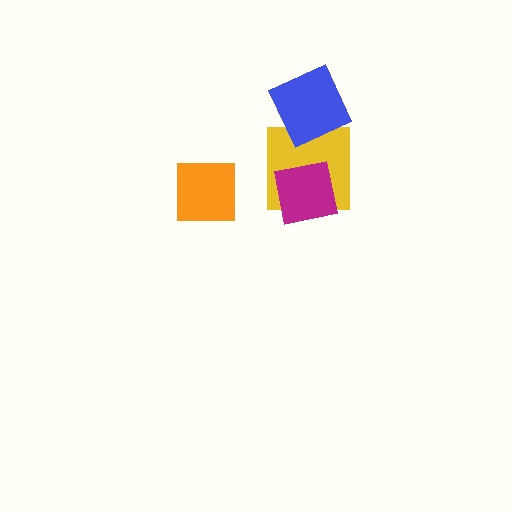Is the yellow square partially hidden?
Yes, it is partially covered by another shape.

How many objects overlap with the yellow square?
2 objects overlap with the yellow square.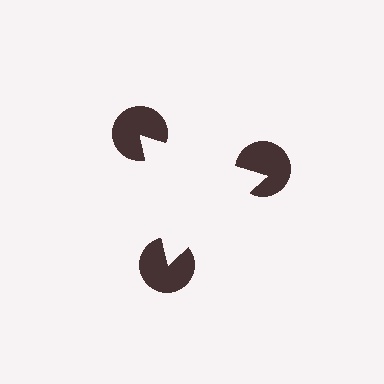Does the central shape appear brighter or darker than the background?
It typically appears slightly brighter than the background, even though no actual brightness change is drawn.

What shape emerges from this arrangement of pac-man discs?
An illusory triangle — its edges are inferred from the aligned wedge cuts in the pac-man discs, not physically drawn.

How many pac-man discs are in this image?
There are 3 — one at each vertex of the illusory triangle.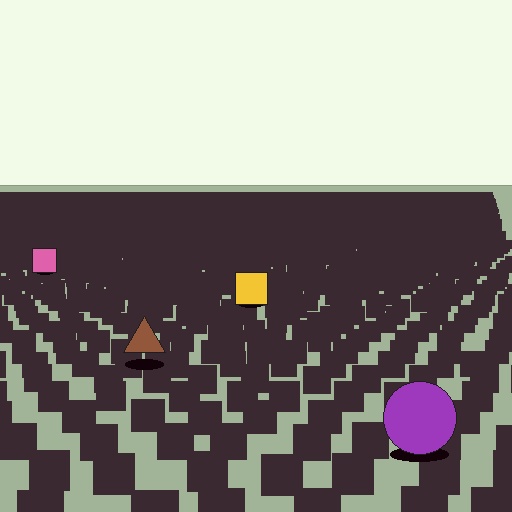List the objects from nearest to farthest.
From nearest to farthest: the purple circle, the brown triangle, the yellow square, the pink square.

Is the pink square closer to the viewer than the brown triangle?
No. The brown triangle is closer — you can tell from the texture gradient: the ground texture is coarser near it.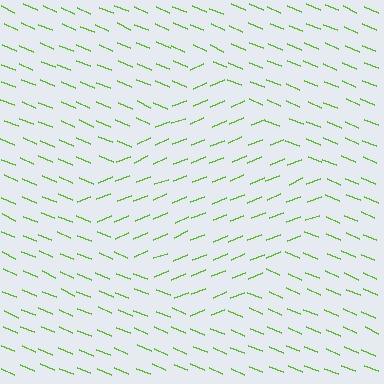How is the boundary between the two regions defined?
The boundary is defined purely by a change in line orientation (approximately 45 degrees difference). All lines are the same color and thickness.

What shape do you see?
I see a diamond.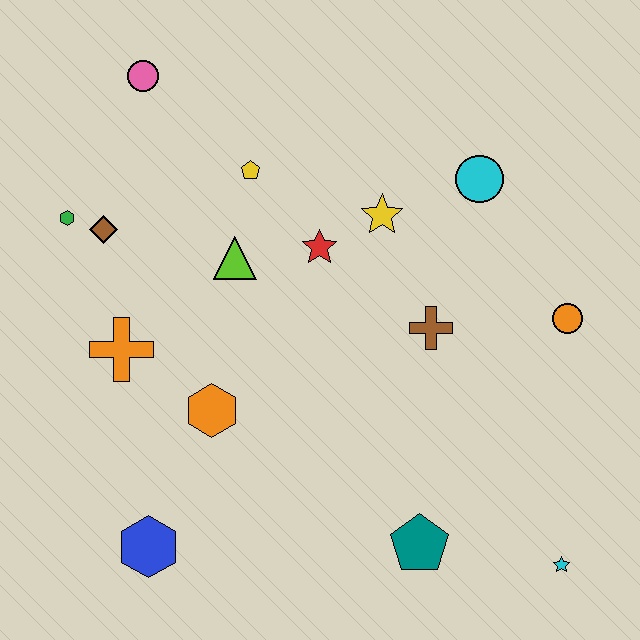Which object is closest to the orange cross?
The orange hexagon is closest to the orange cross.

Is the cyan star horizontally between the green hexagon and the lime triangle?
No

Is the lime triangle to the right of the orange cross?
Yes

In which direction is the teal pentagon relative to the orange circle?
The teal pentagon is below the orange circle.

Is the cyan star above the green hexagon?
No